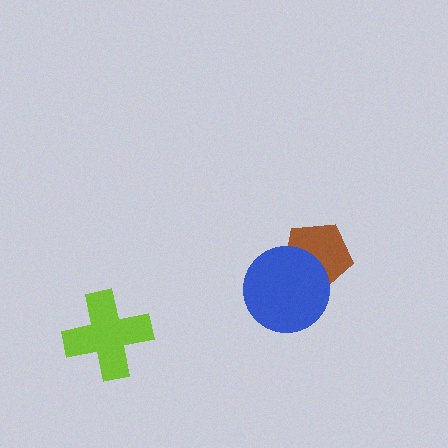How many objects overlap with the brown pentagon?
1 object overlaps with the brown pentagon.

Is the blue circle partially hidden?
No, no other shape covers it.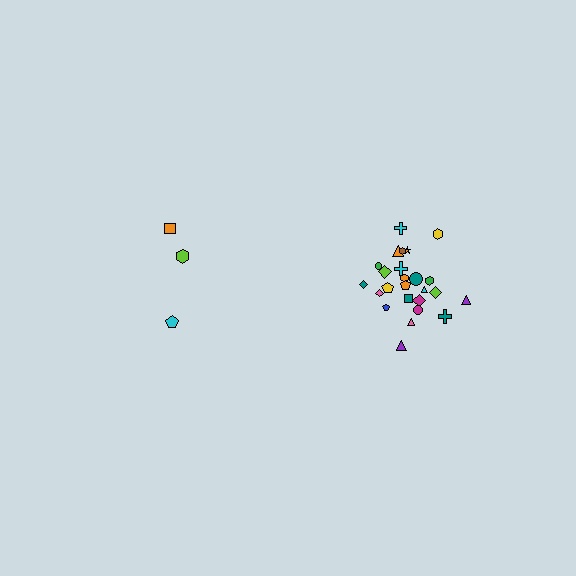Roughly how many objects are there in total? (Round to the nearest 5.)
Roughly 30 objects in total.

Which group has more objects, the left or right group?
The right group.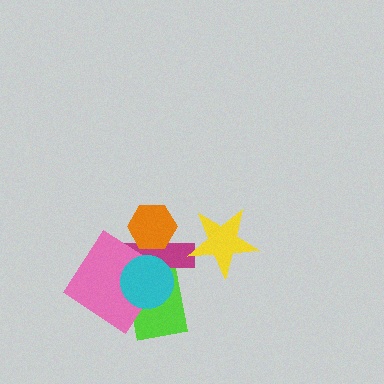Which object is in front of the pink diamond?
The cyan circle is in front of the pink diamond.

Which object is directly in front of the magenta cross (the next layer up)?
The yellow star is directly in front of the magenta cross.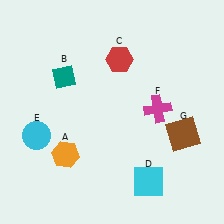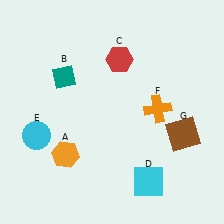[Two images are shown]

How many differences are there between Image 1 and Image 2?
There is 1 difference between the two images.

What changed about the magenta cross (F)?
In Image 1, F is magenta. In Image 2, it changed to orange.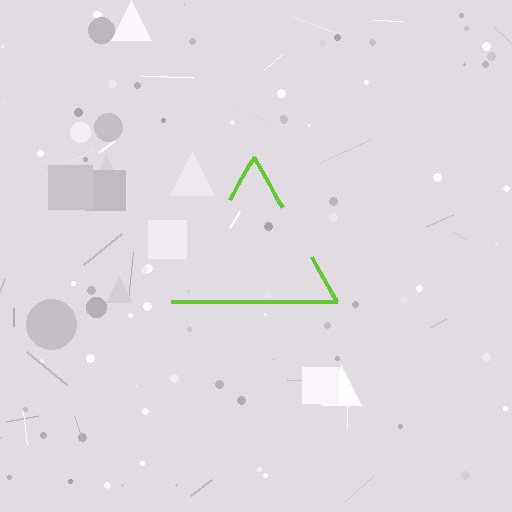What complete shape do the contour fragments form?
The contour fragments form a triangle.